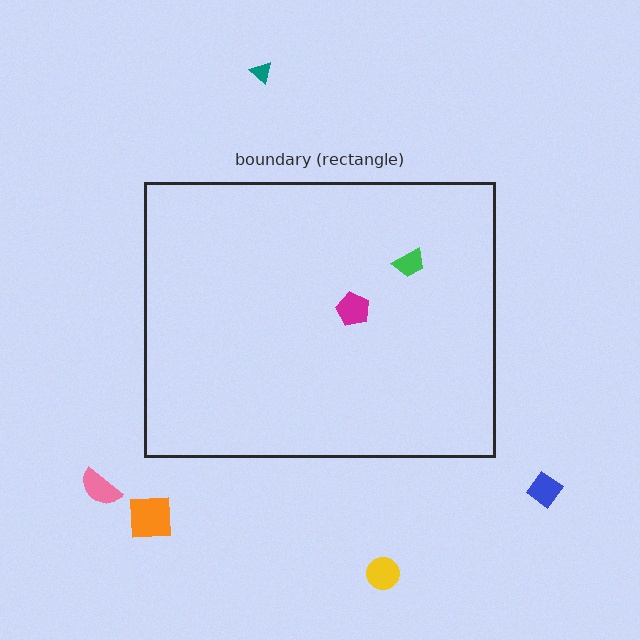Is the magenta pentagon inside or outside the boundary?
Inside.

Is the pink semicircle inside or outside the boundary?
Outside.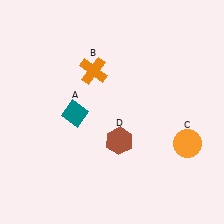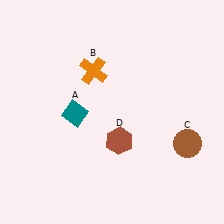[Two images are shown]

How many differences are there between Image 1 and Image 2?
There is 1 difference between the two images.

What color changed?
The circle (C) changed from orange in Image 1 to brown in Image 2.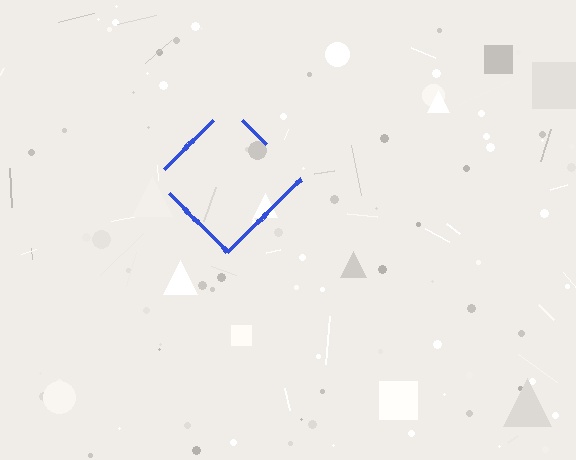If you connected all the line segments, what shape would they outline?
They would outline a diamond.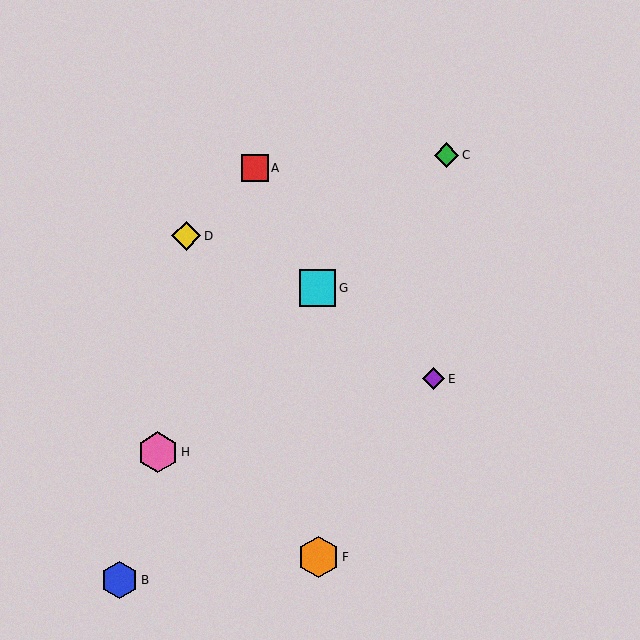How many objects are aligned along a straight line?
3 objects (C, G, H) are aligned along a straight line.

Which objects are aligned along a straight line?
Objects C, G, H are aligned along a straight line.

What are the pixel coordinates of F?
Object F is at (318, 557).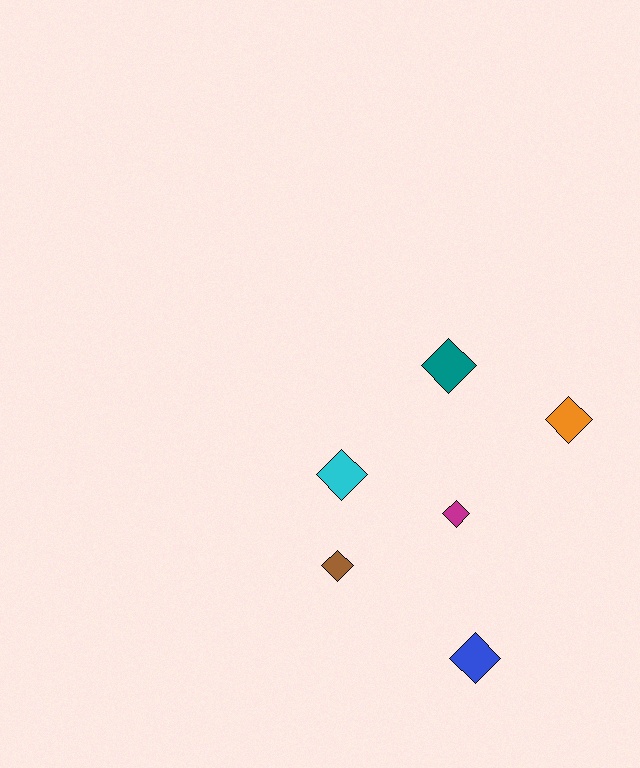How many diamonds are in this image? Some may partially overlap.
There are 6 diamonds.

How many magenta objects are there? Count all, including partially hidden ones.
There is 1 magenta object.